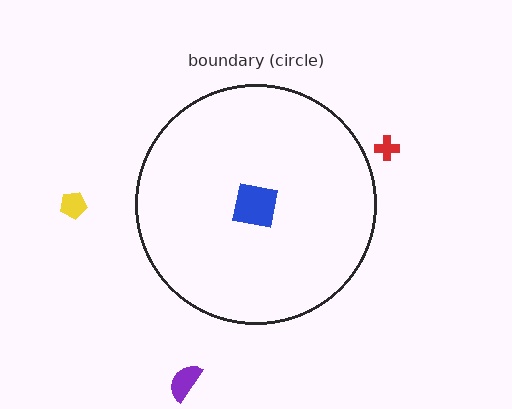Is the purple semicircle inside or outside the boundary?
Outside.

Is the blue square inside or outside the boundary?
Inside.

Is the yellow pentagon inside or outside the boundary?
Outside.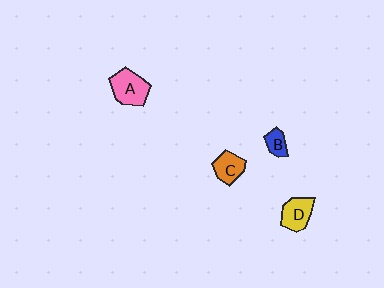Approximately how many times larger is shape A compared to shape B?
Approximately 2.3 times.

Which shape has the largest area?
Shape A (pink).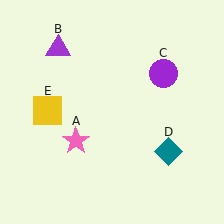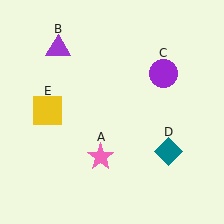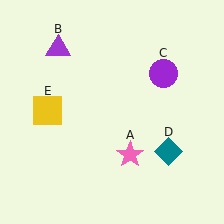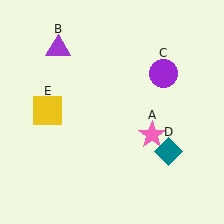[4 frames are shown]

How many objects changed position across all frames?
1 object changed position: pink star (object A).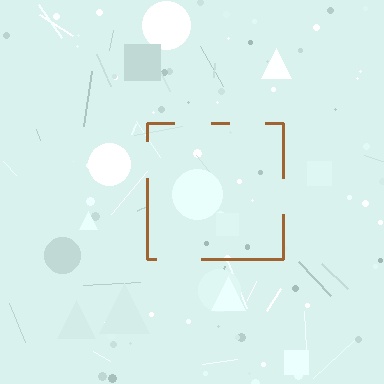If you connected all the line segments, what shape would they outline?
They would outline a square.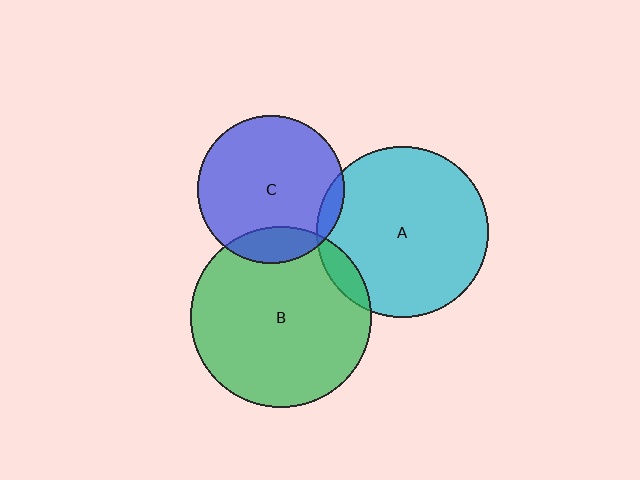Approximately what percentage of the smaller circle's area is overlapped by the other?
Approximately 5%.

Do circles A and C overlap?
Yes.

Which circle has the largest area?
Circle B (green).